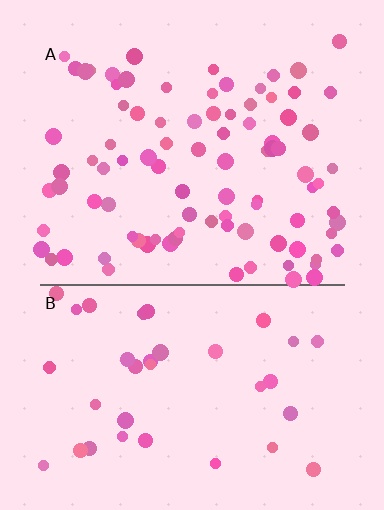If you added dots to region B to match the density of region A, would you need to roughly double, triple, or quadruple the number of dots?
Approximately double.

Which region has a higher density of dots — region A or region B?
A (the top).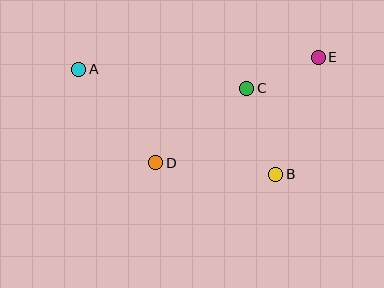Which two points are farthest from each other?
Points A and E are farthest from each other.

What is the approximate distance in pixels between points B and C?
The distance between B and C is approximately 91 pixels.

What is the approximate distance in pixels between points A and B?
The distance between A and B is approximately 223 pixels.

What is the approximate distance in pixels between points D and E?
The distance between D and E is approximately 193 pixels.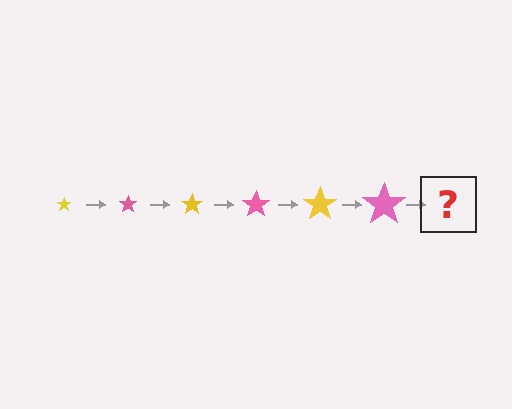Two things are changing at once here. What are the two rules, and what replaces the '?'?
The two rules are that the star grows larger each step and the color cycles through yellow and pink. The '?' should be a yellow star, larger than the previous one.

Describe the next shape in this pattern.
It should be a yellow star, larger than the previous one.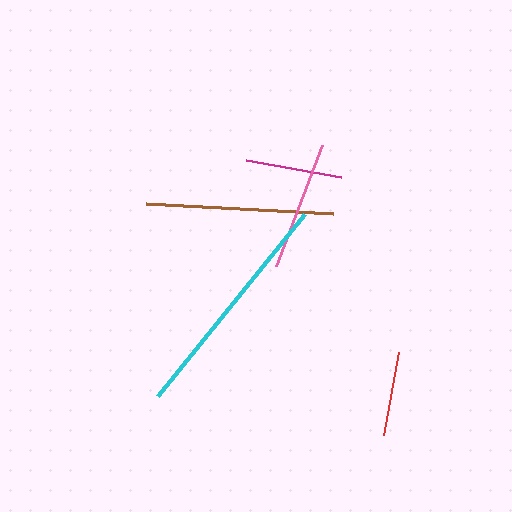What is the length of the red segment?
The red segment is approximately 84 pixels long.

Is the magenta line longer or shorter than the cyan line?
The cyan line is longer than the magenta line.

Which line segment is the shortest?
The red line is the shortest at approximately 84 pixels.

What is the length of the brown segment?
The brown segment is approximately 186 pixels long.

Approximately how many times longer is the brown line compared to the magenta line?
The brown line is approximately 1.9 times the length of the magenta line.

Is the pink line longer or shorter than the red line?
The pink line is longer than the red line.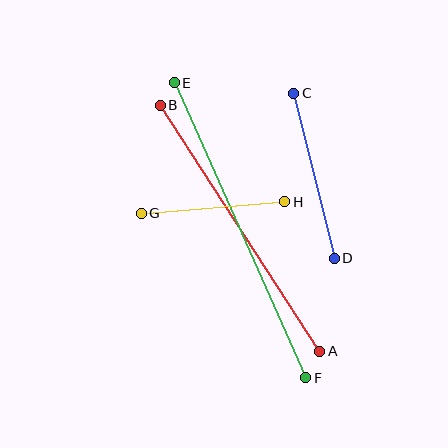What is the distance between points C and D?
The distance is approximately 170 pixels.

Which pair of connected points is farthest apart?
Points E and F are farthest apart.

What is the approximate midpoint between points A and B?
The midpoint is at approximately (240, 228) pixels.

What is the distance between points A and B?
The distance is approximately 293 pixels.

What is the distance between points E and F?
The distance is approximately 323 pixels.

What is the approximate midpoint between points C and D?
The midpoint is at approximately (314, 176) pixels.